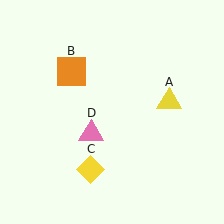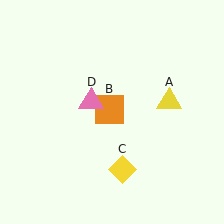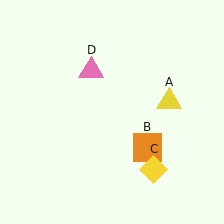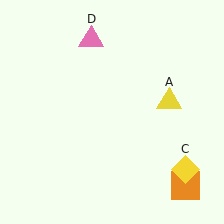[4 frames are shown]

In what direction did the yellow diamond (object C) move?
The yellow diamond (object C) moved right.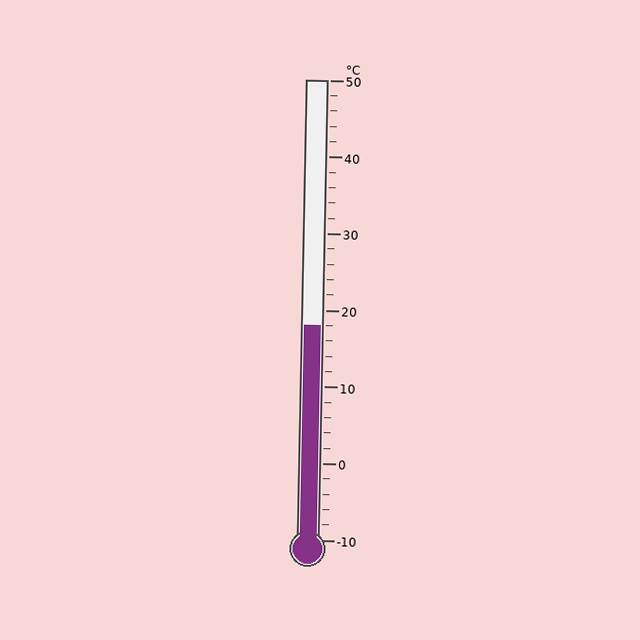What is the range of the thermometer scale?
The thermometer scale ranges from -10°C to 50°C.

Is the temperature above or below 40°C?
The temperature is below 40°C.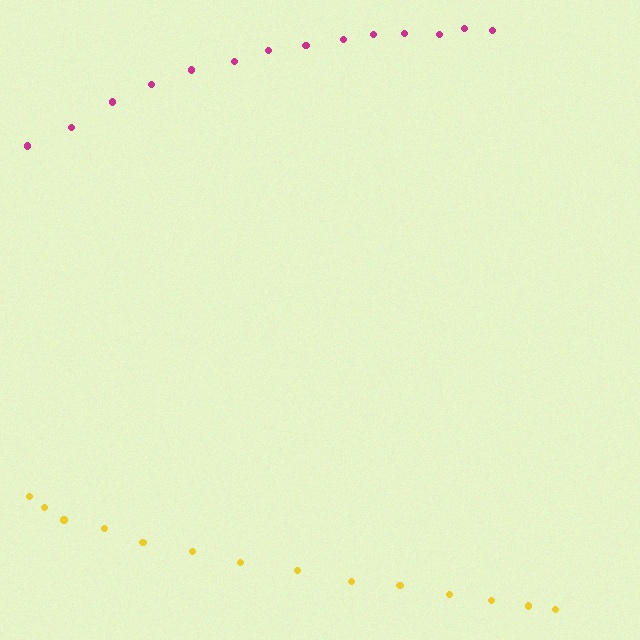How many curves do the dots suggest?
There are 2 distinct paths.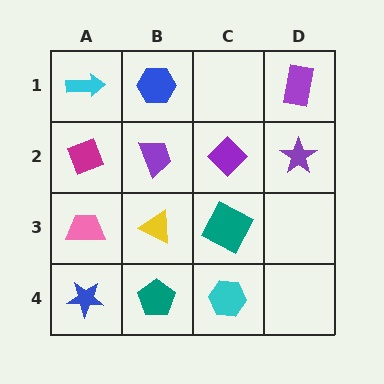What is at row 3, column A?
A pink trapezoid.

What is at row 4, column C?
A cyan hexagon.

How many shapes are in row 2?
4 shapes.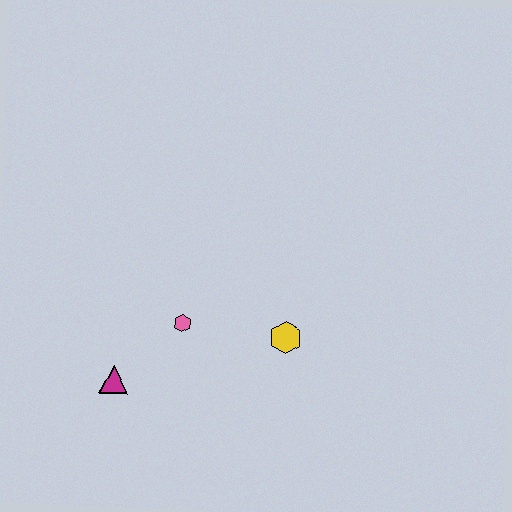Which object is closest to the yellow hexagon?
The pink hexagon is closest to the yellow hexagon.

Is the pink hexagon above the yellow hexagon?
Yes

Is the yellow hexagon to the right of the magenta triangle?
Yes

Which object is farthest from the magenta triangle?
The yellow hexagon is farthest from the magenta triangle.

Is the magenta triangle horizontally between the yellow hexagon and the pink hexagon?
No